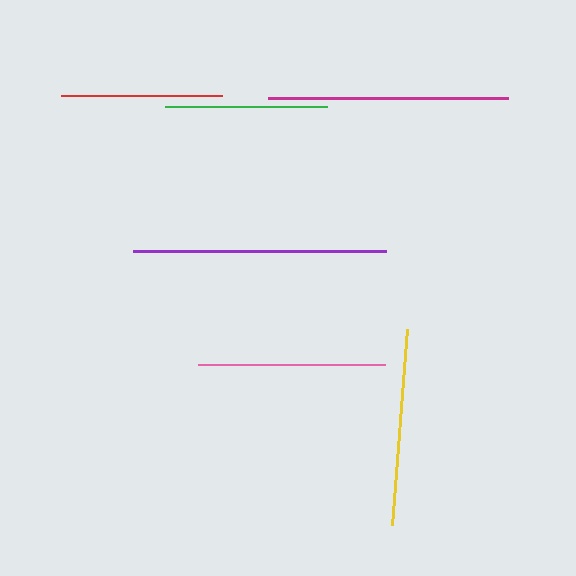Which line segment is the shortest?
The red line is the shortest at approximately 161 pixels.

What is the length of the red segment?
The red segment is approximately 161 pixels long.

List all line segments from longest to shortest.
From longest to shortest: purple, magenta, yellow, pink, green, red.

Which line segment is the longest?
The purple line is the longest at approximately 252 pixels.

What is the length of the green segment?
The green segment is approximately 162 pixels long.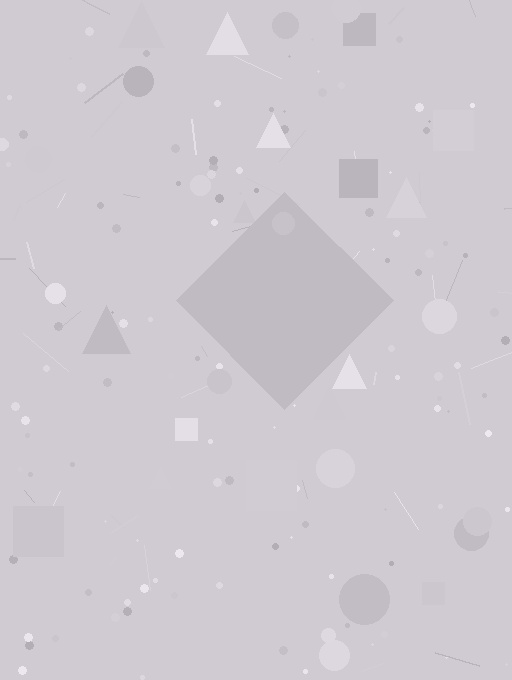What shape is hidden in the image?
A diamond is hidden in the image.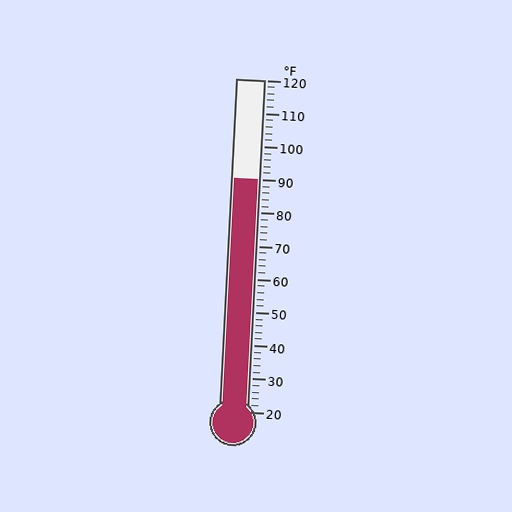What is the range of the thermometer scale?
The thermometer scale ranges from 20°F to 120°F.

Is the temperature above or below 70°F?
The temperature is above 70°F.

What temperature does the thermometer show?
The thermometer shows approximately 90°F.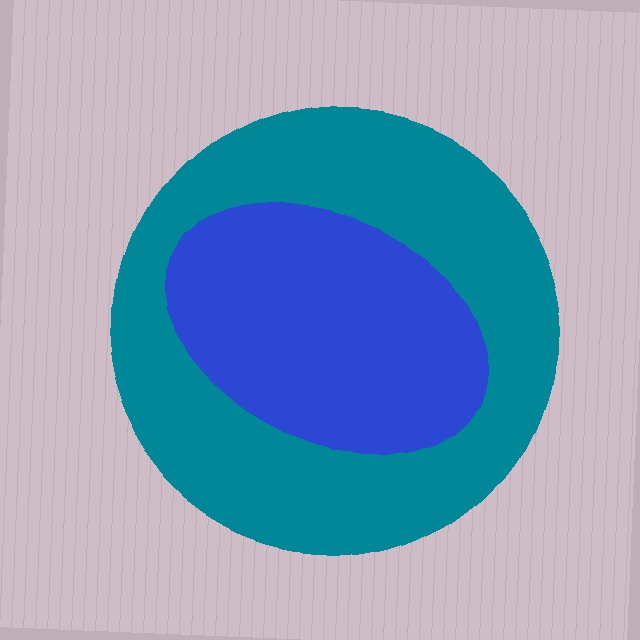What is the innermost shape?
The blue ellipse.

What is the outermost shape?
The teal circle.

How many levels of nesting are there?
2.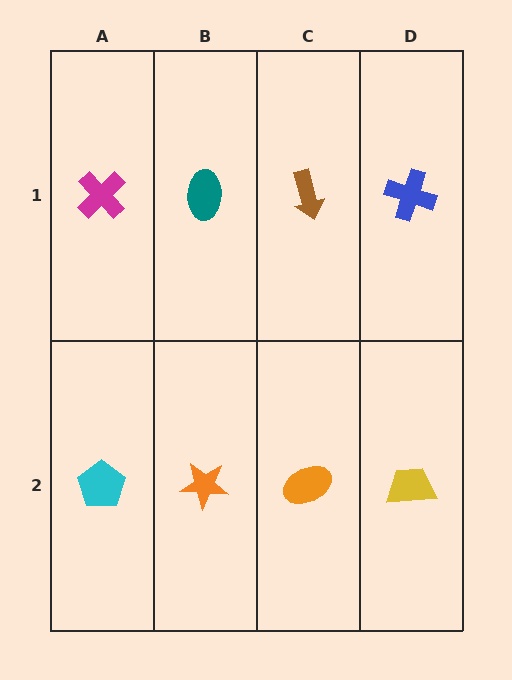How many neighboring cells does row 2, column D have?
2.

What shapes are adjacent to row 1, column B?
An orange star (row 2, column B), a magenta cross (row 1, column A), a brown arrow (row 1, column C).